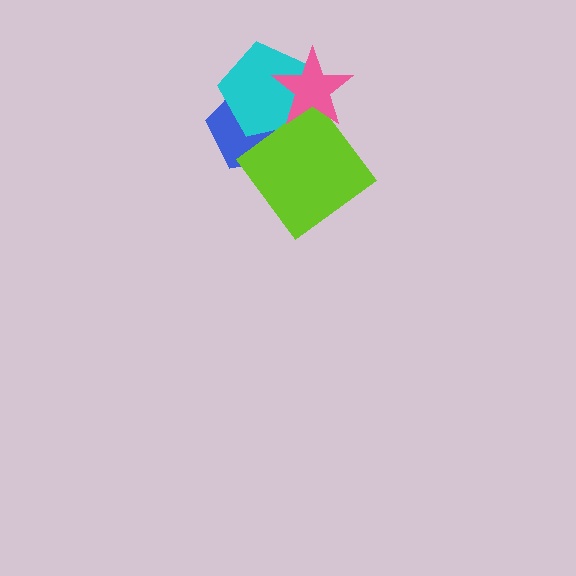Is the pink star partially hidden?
No, no other shape covers it.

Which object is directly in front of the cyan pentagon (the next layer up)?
The lime diamond is directly in front of the cyan pentagon.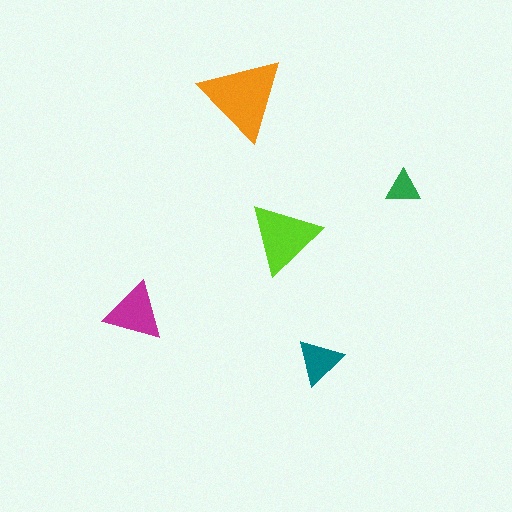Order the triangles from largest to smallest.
the orange one, the lime one, the magenta one, the teal one, the green one.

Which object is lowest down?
The teal triangle is bottommost.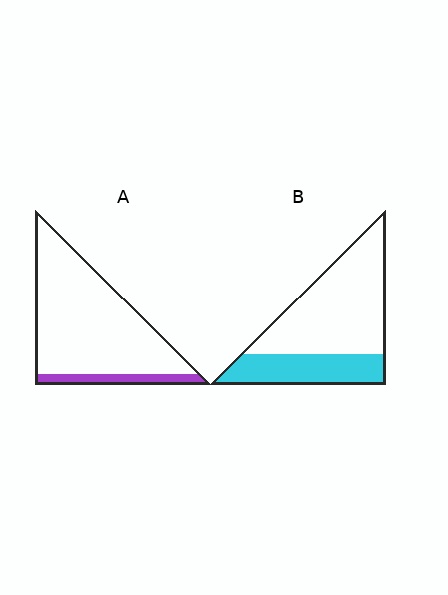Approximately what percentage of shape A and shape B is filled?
A is approximately 10% and B is approximately 30%.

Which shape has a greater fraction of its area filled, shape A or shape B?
Shape B.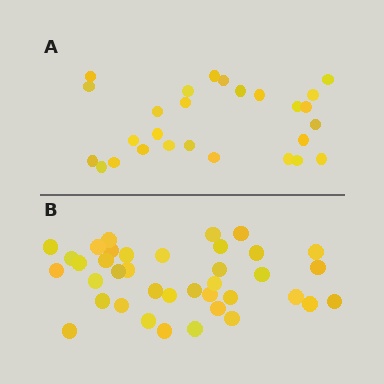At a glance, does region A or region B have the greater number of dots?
Region B (the bottom region) has more dots.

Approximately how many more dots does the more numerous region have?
Region B has roughly 12 or so more dots than region A.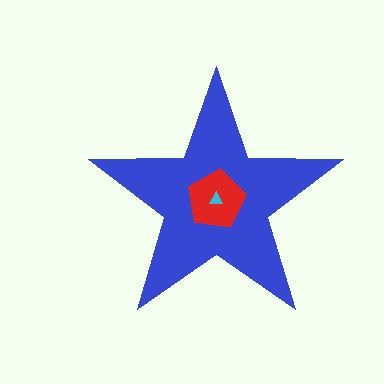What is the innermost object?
The cyan triangle.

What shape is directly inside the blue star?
The red pentagon.